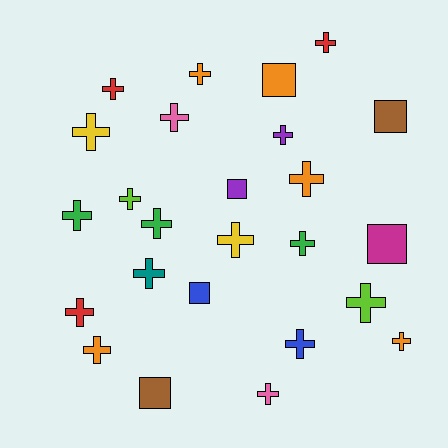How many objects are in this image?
There are 25 objects.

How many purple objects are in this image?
There are 2 purple objects.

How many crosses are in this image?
There are 19 crosses.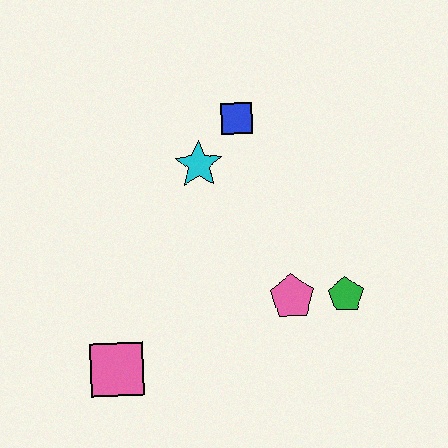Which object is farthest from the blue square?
The pink square is farthest from the blue square.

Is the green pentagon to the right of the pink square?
Yes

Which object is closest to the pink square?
The pink pentagon is closest to the pink square.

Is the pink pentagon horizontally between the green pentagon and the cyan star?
Yes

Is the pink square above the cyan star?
No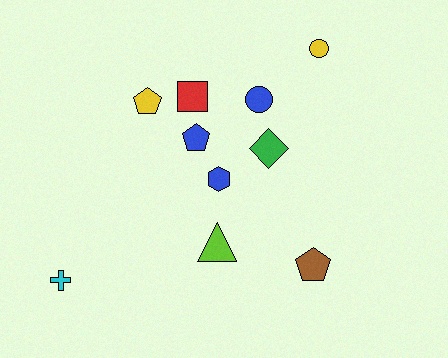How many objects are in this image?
There are 10 objects.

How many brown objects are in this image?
There is 1 brown object.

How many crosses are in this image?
There is 1 cross.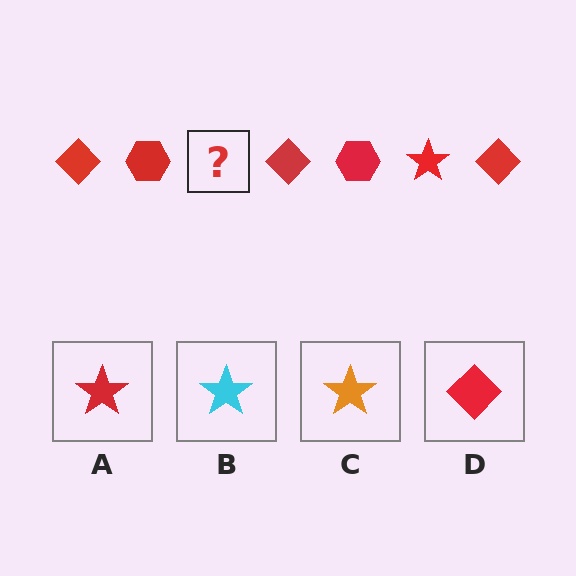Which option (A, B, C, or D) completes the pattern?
A.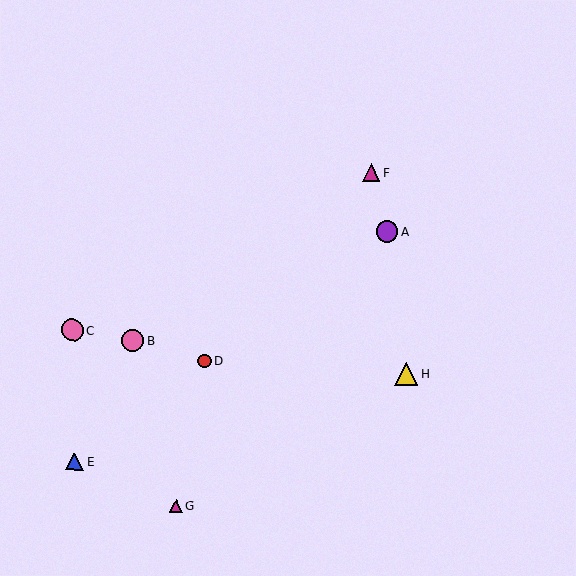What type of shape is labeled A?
Shape A is a purple circle.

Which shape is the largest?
The yellow triangle (labeled H) is the largest.